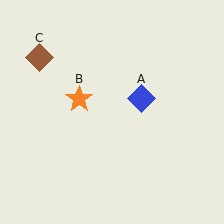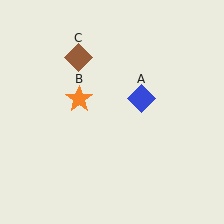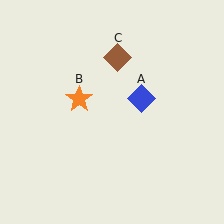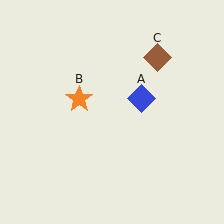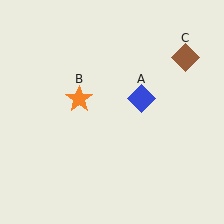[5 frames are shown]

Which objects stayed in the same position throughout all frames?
Blue diamond (object A) and orange star (object B) remained stationary.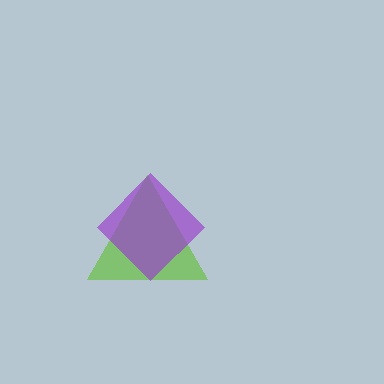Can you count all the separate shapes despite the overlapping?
Yes, there are 2 separate shapes.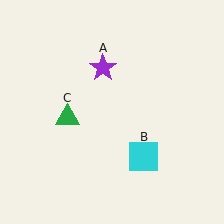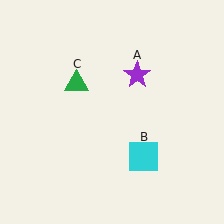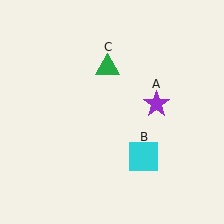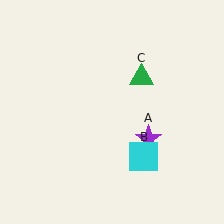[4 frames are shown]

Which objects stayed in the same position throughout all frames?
Cyan square (object B) remained stationary.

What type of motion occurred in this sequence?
The purple star (object A), green triangle (object C) rotated clockwise around the center of the scene.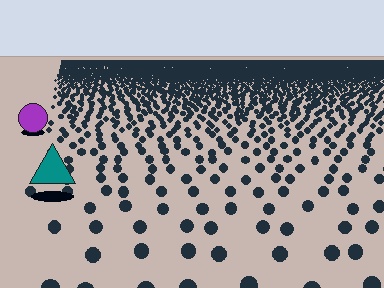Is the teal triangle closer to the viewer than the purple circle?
Yes. The teal triangle is closer — you can tell from the texture gradient: the ground texture is coarser near it.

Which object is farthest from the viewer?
The purple circle is farthest from the viewer. It appears smaller and the ground texture around it is denser.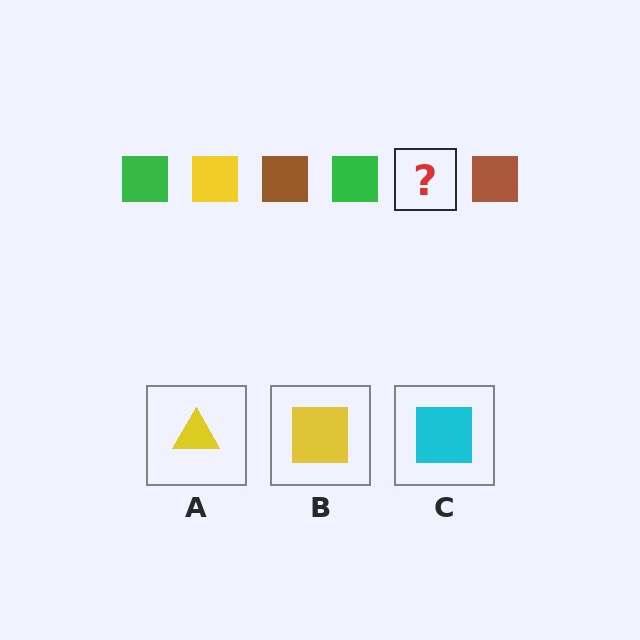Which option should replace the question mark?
Option B.